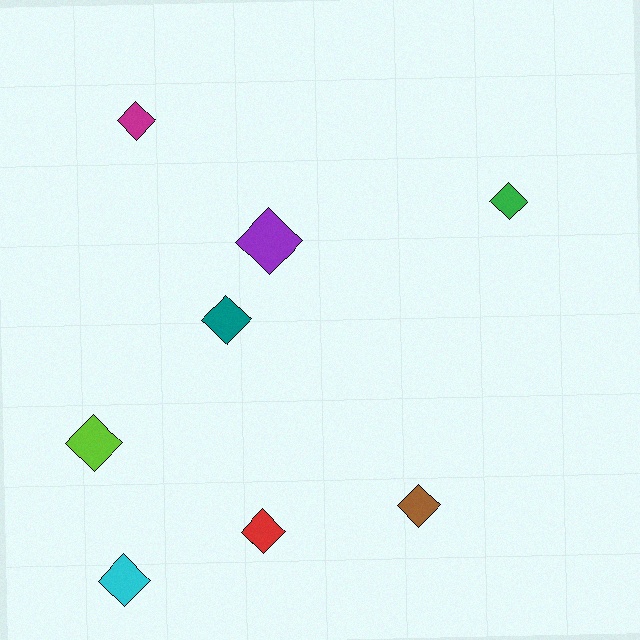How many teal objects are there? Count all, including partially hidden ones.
There is 1 teal object.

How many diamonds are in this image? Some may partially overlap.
There are 8 diamonds.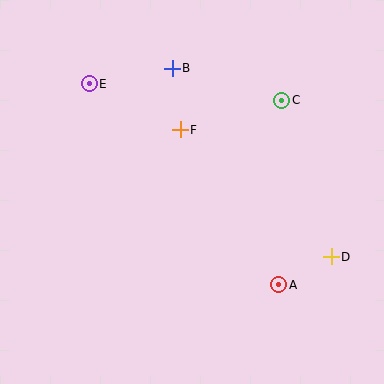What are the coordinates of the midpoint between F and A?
The midpoint between F and A is at (229, 207).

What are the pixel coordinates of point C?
Point C is at (282, 100).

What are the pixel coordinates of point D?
Point D is at (331, 257).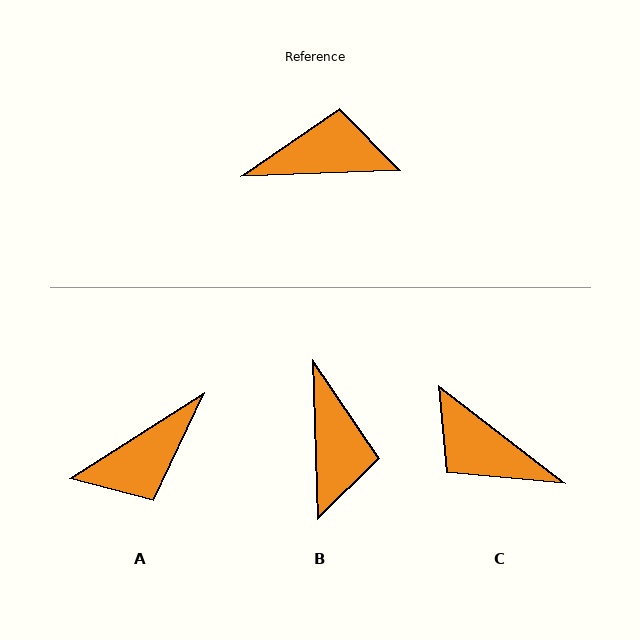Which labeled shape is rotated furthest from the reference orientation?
A, about 149 degrees away.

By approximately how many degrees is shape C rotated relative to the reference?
Approximately 140 degrees counter-clockwise.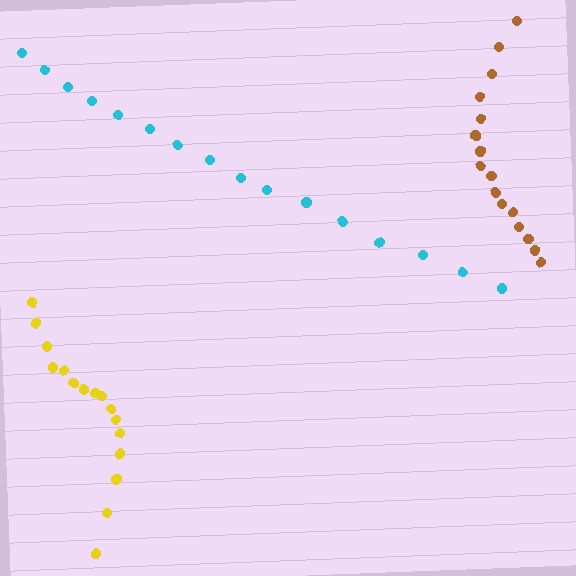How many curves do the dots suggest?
There are 3 distinct paths.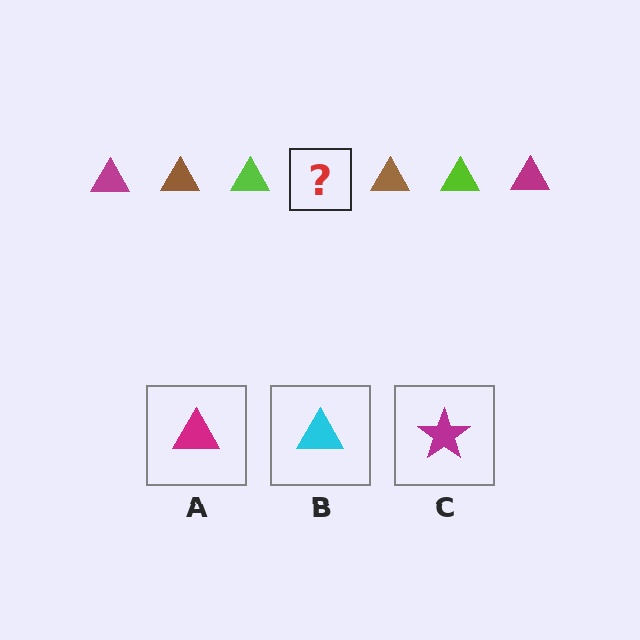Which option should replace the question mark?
Option A.